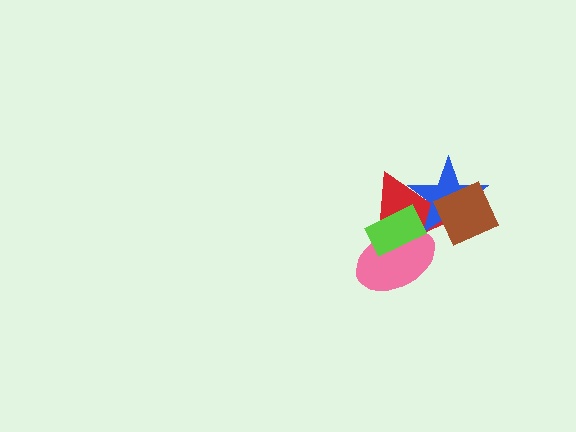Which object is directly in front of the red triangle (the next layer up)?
The blue star is directly in front of the red triangle.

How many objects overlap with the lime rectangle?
3 objects overlap with the lime rectangle.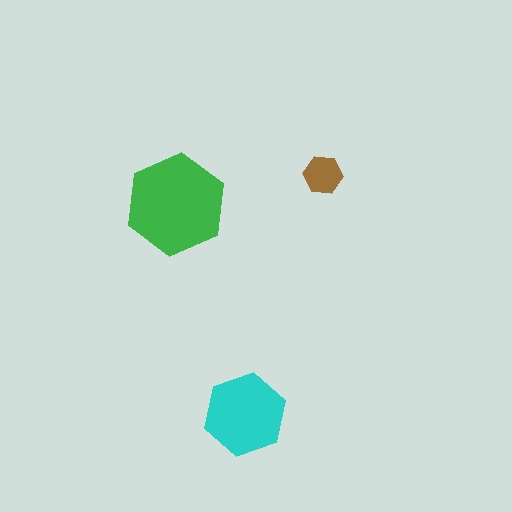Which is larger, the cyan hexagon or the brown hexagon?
The cyan one.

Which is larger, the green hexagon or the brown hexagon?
The green one.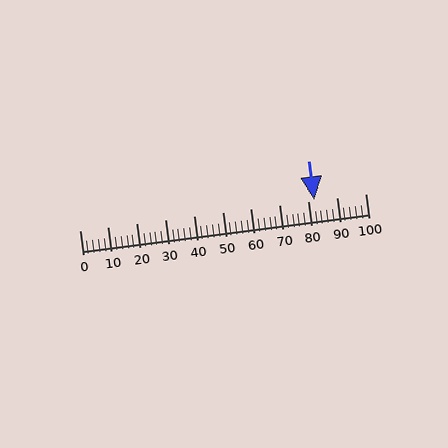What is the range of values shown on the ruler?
The ruler shows values from 0 to 100.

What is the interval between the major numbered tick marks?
The major tick marks are spaced 10 units apart.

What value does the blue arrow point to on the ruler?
The blue arrow points to approximately 82.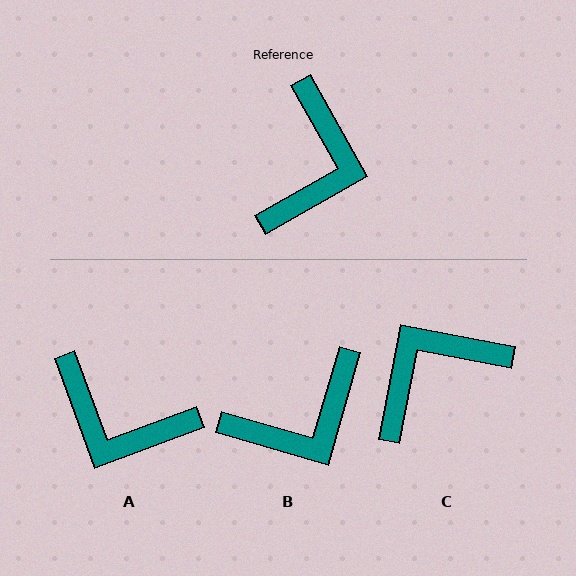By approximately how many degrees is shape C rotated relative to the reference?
Approximately 140 degrees counter-clockwise.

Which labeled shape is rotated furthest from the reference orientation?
C, about 140 degrees away.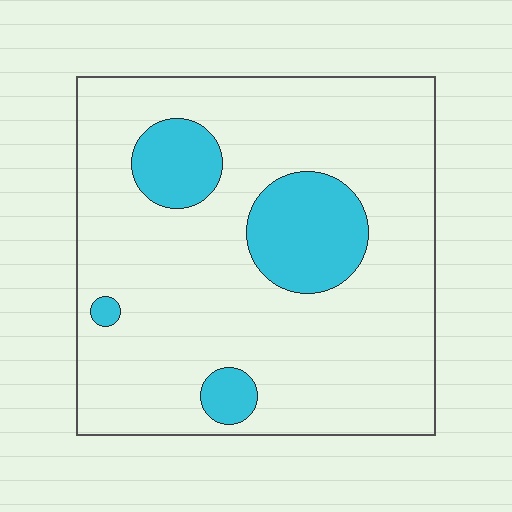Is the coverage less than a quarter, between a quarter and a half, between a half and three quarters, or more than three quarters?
Less than a quarter.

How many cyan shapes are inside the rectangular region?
4.